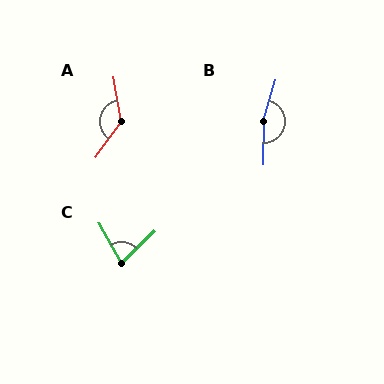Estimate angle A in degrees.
Approximately 134 degrees.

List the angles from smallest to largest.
C (75°), A (134°), B (164°).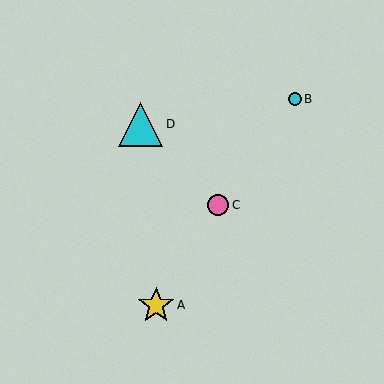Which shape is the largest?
The cyan triangle (labeled D) is the largest.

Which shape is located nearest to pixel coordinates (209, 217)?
The pink circle (labeled C) at (218, 205) is nearest to that location.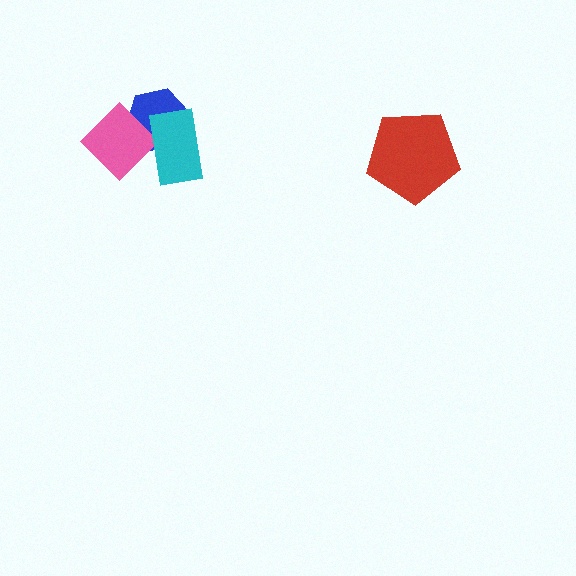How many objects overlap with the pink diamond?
2 objects overlap with the pink diamond.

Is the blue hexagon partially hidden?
Yes, it is partially covered by another shape.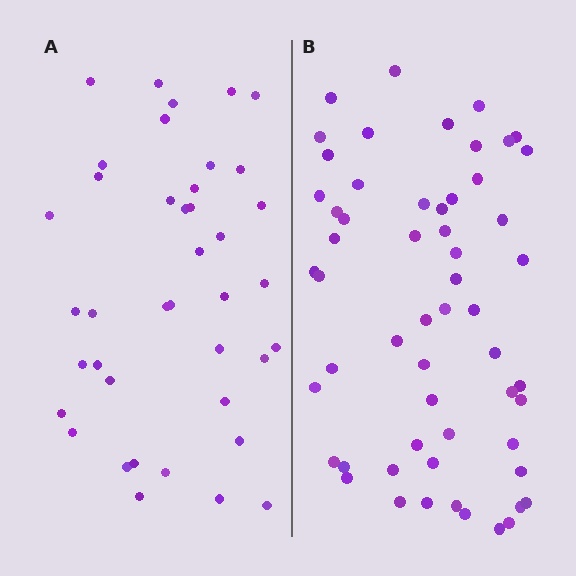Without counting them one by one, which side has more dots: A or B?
Region B (the right region) has more dots.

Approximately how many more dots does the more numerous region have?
Region B has approximately 15 more dots than region A.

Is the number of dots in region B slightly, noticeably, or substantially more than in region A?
Region B has noticeably more, but not dramatically so. The ratio is roughly 1.4 to 1.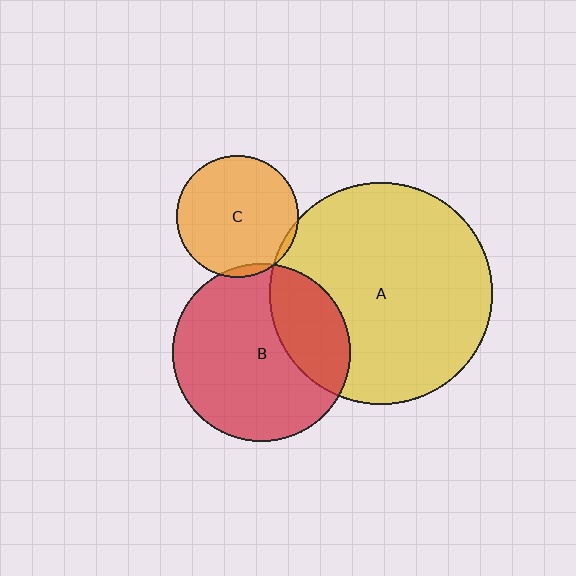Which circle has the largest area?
Circle A (yellow).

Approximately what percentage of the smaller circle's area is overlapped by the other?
Approximately 30%.